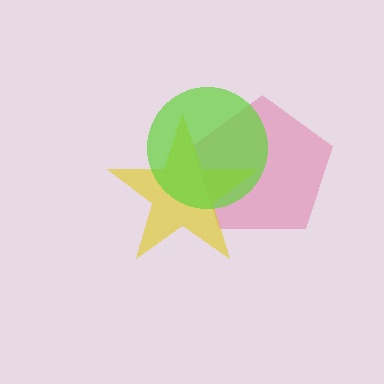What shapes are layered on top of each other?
The layered shapes are: a pink pentagon, a yellow star, a lime circle.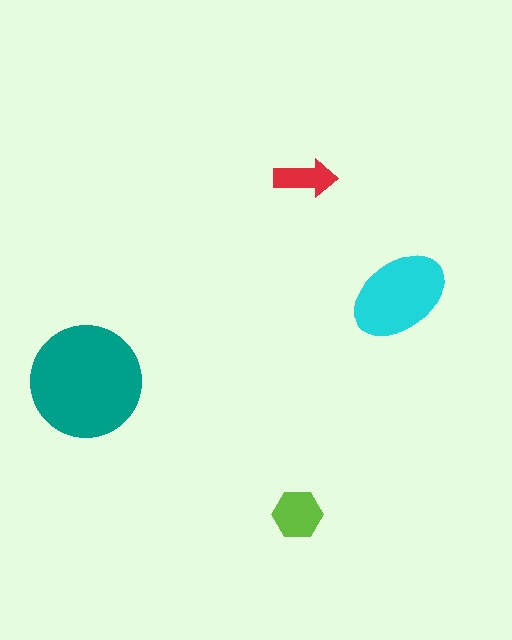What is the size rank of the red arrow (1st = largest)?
4th.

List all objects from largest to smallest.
The teal circle, the cyan ellipse, the lime hexagon, the red arrow.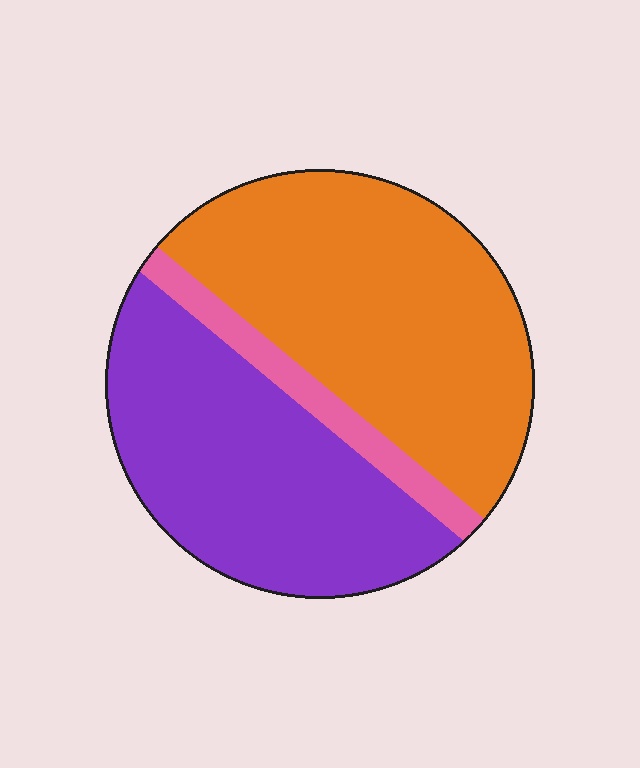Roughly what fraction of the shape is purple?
Purple takes up about two fifths (2/5) of the shape.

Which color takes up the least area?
Pink, at roughly 10%.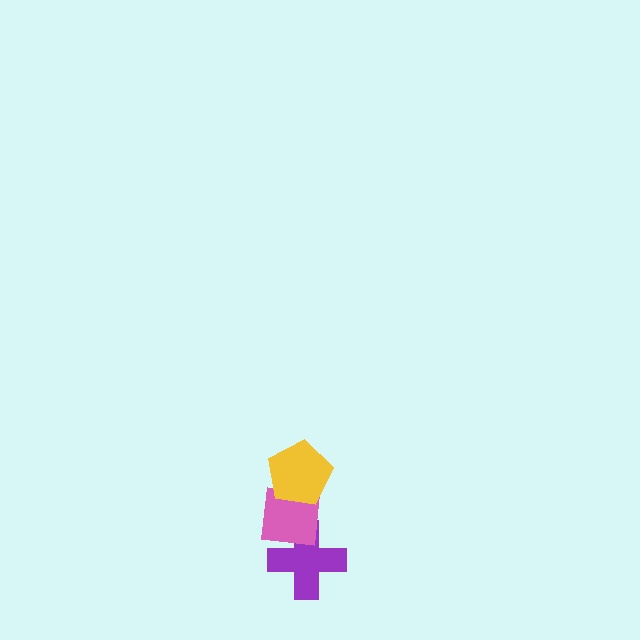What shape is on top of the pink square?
The yellow pentagon is on top of the pink square.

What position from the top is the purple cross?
The purple cross is 3rd from the top.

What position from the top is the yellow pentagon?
The yellow pentagon is 1st from the top.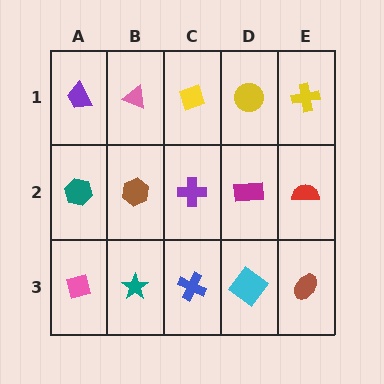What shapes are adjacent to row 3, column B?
A brown hexagon (row 2, column B), a pink square (row 3, column A), a blue cross (row 3, column C).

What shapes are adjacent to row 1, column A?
A teal hexagon (row 2, column A), a pink triangle (row 1, column B).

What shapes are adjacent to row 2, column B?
A pink triangle (row 1, column B), a teal star (row 3, column B), a teal hexagon (row 2, column A), a purple cross (row 2, column C).